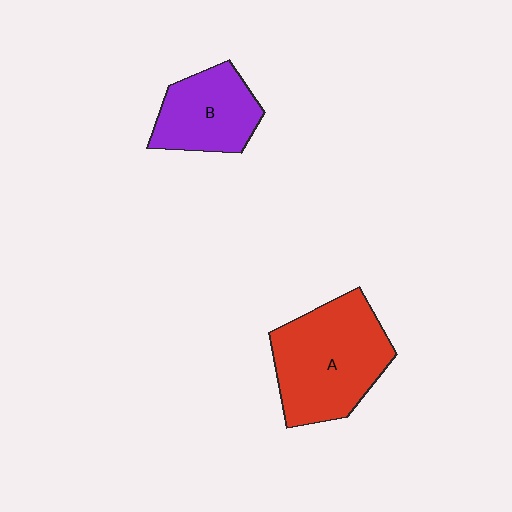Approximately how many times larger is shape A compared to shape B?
Approximately 1.6 times.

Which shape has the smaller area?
Shape B (purple).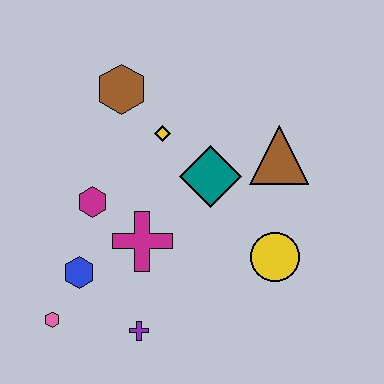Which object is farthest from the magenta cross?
The brown triangle is farthest from the magenta cross.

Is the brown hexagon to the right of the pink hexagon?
Yes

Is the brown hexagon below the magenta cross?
No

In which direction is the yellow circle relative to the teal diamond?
The yellow circle is below the teal diamond.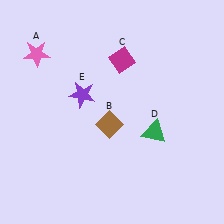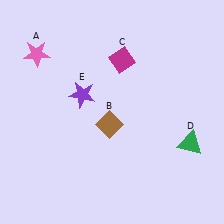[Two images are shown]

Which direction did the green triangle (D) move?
The green triangle (D) moved right.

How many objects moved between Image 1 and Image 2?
1 object moved between the two images.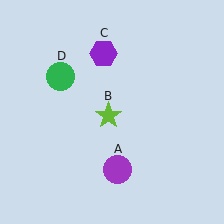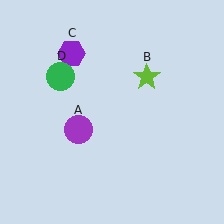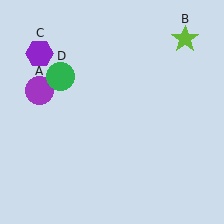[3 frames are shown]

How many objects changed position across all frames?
3 objects changed position: purple circle (object A), lime star (object B), purple hexagon (object C).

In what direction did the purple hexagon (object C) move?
The purple hexagon (object C) moved left.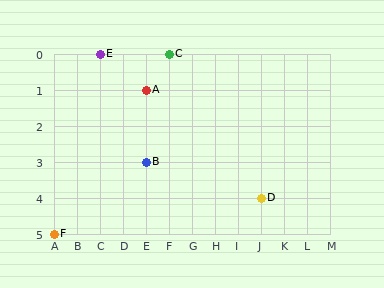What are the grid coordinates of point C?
Point C is at grid coordinates (F, 0).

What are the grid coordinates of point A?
Point A is at grid coordinates (E, 1).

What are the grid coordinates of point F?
Point F is at grid coordinates (A, 5).